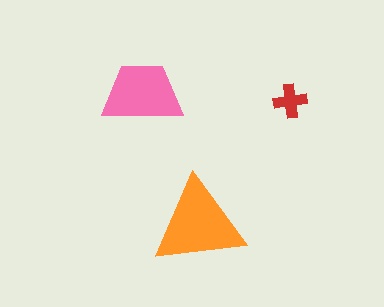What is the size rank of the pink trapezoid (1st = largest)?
2nd.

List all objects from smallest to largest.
The red cross, the pink trapezoid, the orange triangle.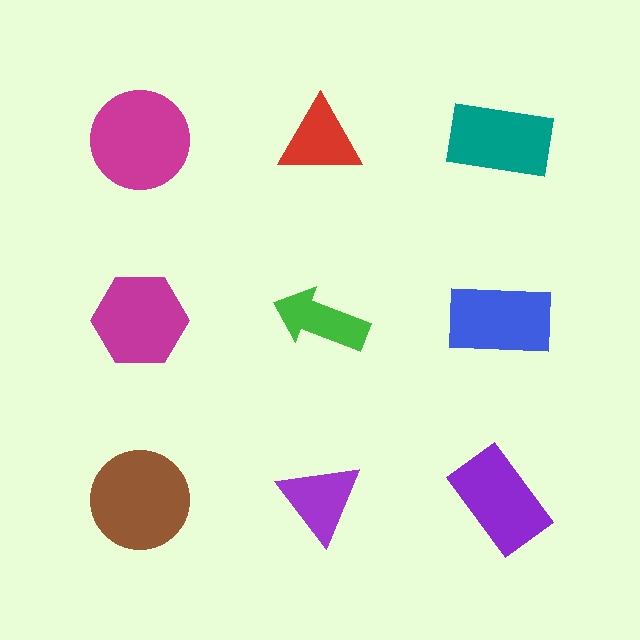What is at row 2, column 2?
A green arrow.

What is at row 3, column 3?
A purple rectangle.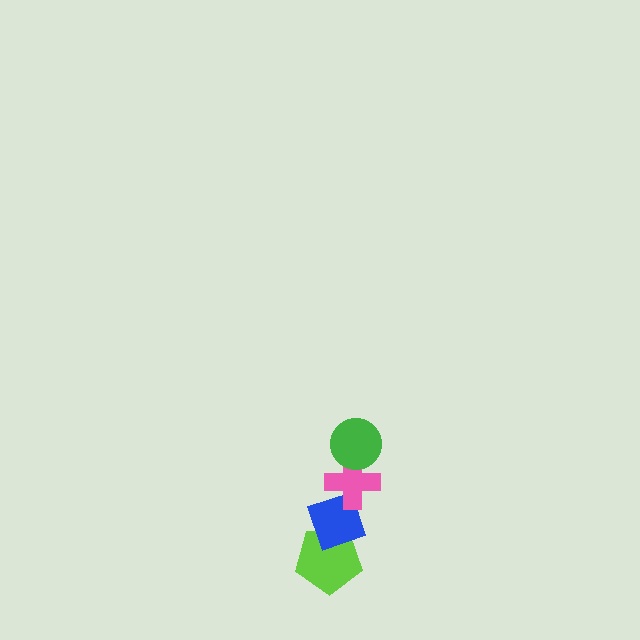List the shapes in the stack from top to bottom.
From top to bottom: the green circle, the pink cross, the blue diamond, the lime pentagon.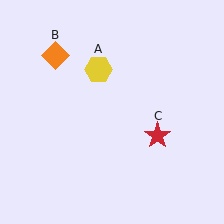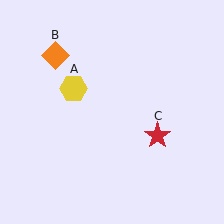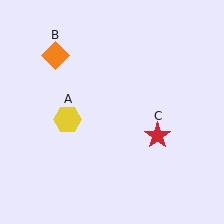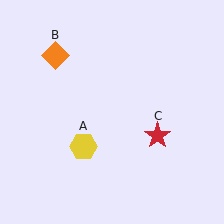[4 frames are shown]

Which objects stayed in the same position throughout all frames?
Orange diamond (object B) and red star (object C) remained stationary.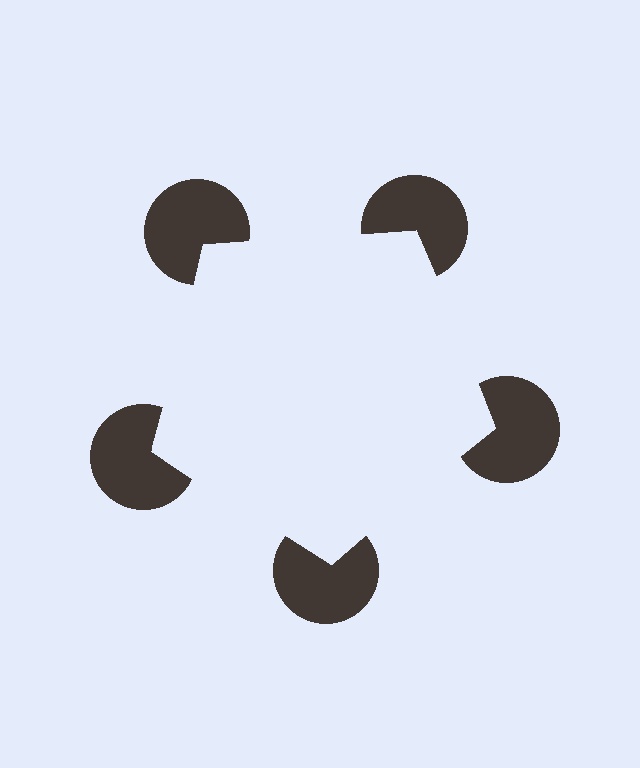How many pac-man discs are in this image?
There are 5 — one at each vertex of the illusory pentagon.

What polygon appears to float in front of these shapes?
An illusory pentagon — its edges are inferred from the aligned wedge cuts in the pac-man discs, not physically drawn.